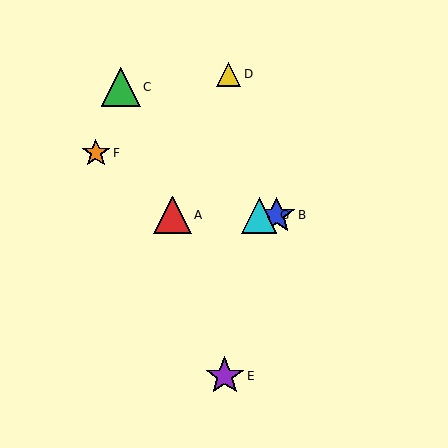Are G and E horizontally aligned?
No, G is at y≈215 and E is at y≈376.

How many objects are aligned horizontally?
3 objects (A, B, G) are aligned horizontally.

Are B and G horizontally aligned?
Yes, both are at y≈215.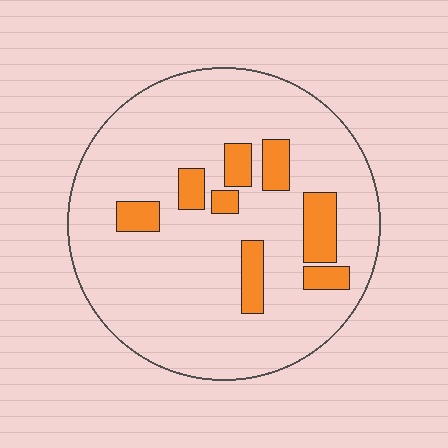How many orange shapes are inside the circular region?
8.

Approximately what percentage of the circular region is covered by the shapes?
Approximately 15%.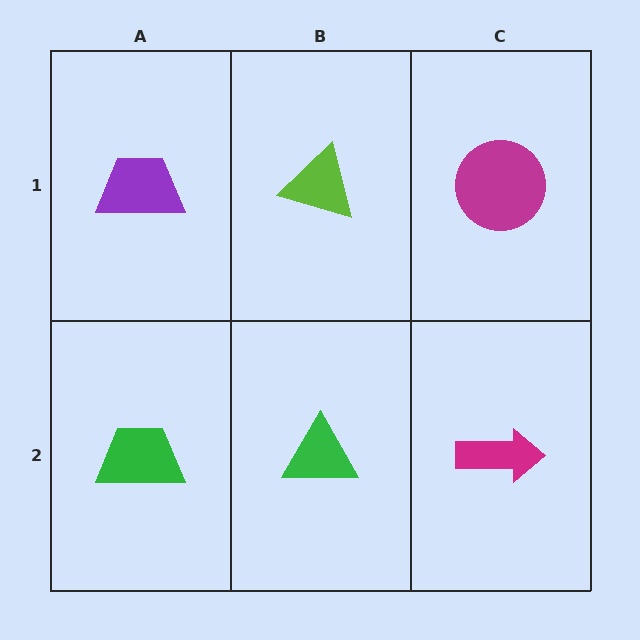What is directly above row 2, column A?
A purple trapezoid.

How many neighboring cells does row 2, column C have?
2.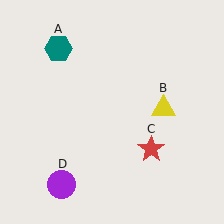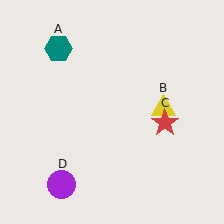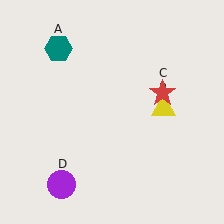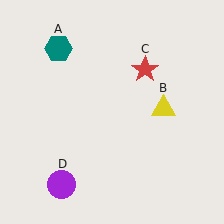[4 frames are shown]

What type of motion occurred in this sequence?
The red star (object C) rotated counterclockwise around the center of the scene.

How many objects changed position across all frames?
1 object changed position: red star (object C).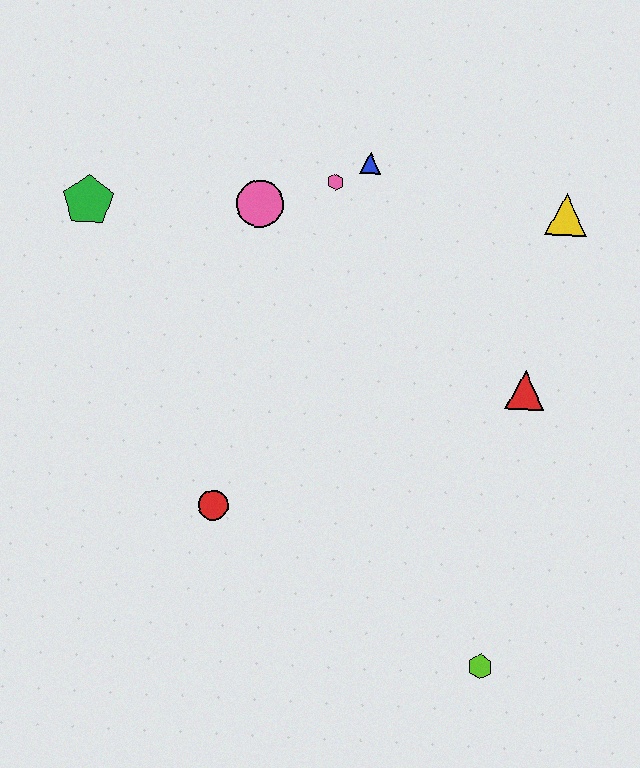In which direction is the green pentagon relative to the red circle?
The green pentagon is above the red circle.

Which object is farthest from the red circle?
The yellow triangle is farthest from the red circle.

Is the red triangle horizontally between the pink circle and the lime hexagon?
No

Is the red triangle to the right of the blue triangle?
Yes